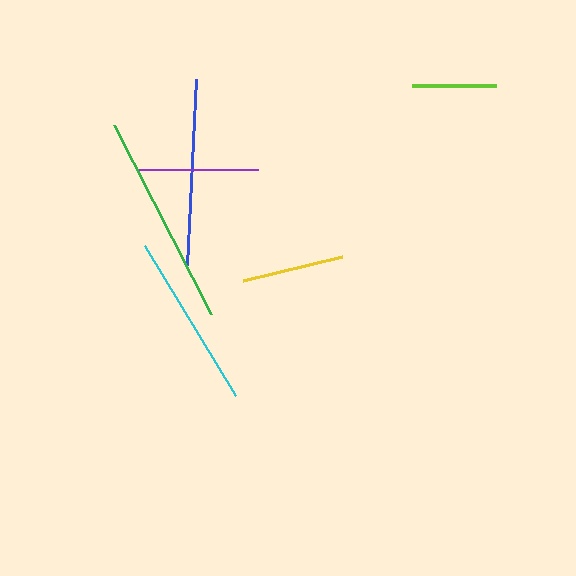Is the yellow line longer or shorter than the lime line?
The yellow line is longer than the lime line.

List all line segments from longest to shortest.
From longest to shortest: green, blue, cyan, purple, yellow, lime.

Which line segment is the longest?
The green line is the longest at approximately 213 pixels.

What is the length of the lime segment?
The lime segment is approximately 84 pixels long.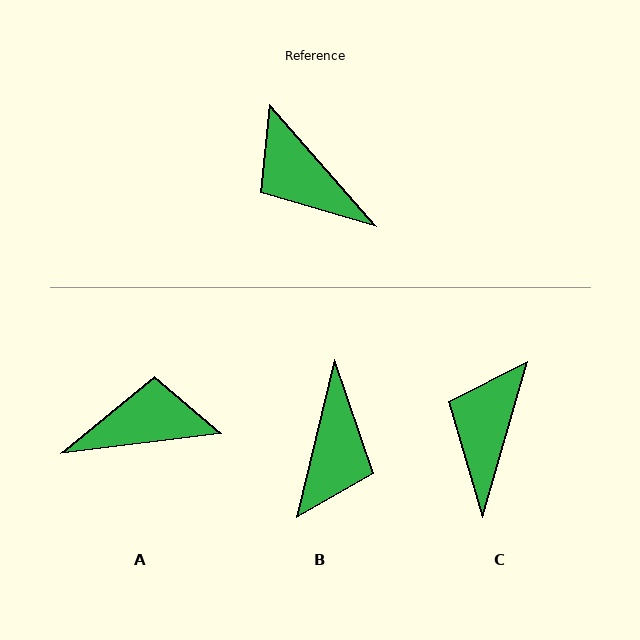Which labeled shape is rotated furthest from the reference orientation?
B, about 125 degrees away.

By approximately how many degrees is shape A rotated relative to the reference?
Approximately 124 degrees clockwise.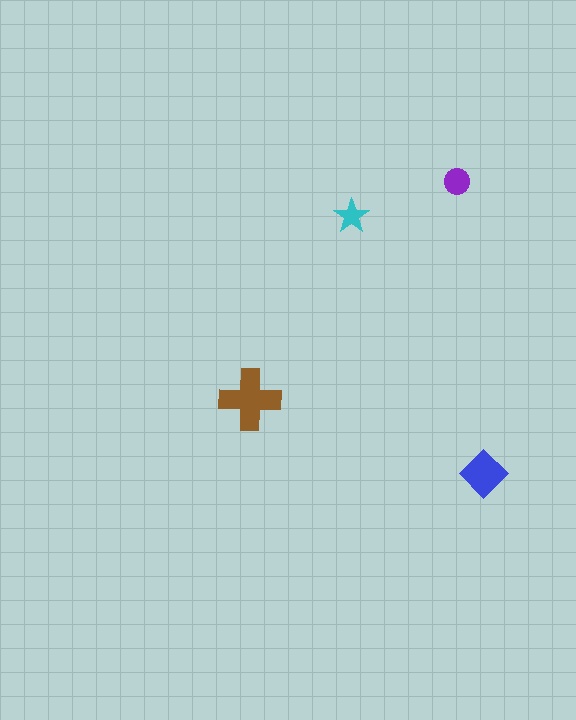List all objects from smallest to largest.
The cyan star, the purple circle, the blue diamond, the brown cross.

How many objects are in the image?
There are 4 objects in the image.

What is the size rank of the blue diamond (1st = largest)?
2nd.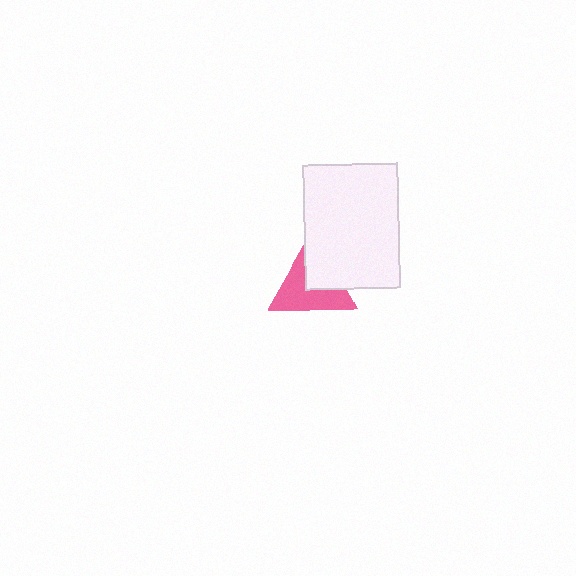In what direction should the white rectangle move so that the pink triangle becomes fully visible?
The white rectangle should move toward the upper-right. That is the shortest direction to clear the overlap and leave the pink triangle fully visible.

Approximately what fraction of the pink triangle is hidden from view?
Roughly 39% of the pink triangle is hidden behind the white rectangle.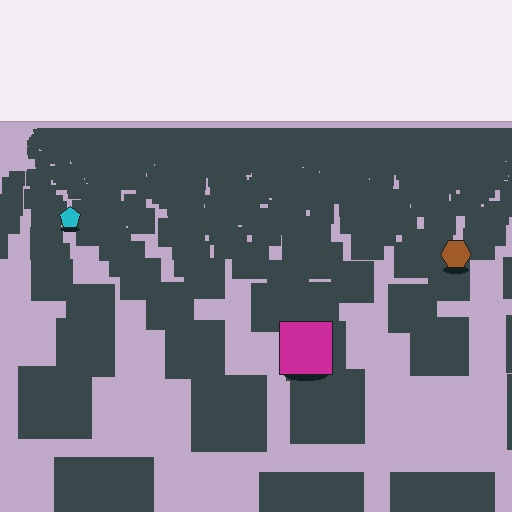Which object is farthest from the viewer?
The cyan pentagon is farthest from the viewer. It appears smaller and the ground texture around it is denser.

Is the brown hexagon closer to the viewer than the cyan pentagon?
Yes. The brown hexagon is closer — you can tell from the texture gradient: the ground texture is coarser near it.